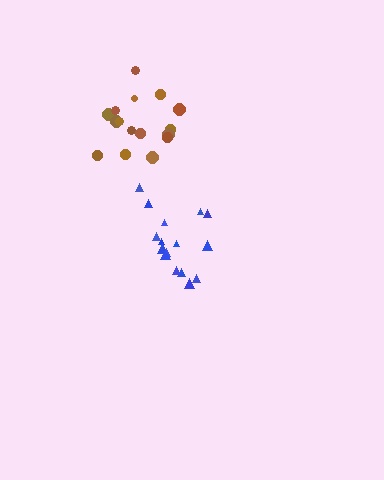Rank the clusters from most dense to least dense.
blue, brown.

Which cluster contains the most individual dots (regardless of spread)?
Blue (16).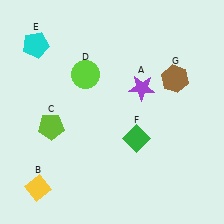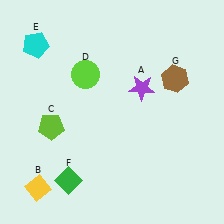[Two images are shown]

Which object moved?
The green diamond (F) moved left.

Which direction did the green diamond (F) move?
The green diamond (F) moved left.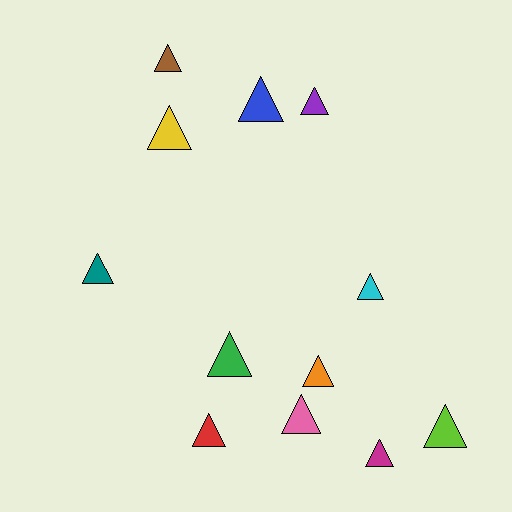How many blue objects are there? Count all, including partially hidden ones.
There is 1 blue object.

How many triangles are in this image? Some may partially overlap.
There are 12 triangles.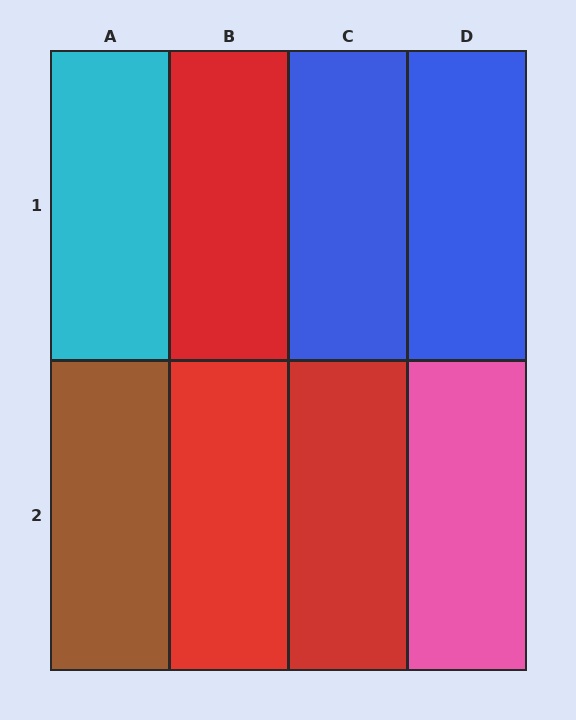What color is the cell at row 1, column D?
Blue.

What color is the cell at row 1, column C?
Blue.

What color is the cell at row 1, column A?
Cyan.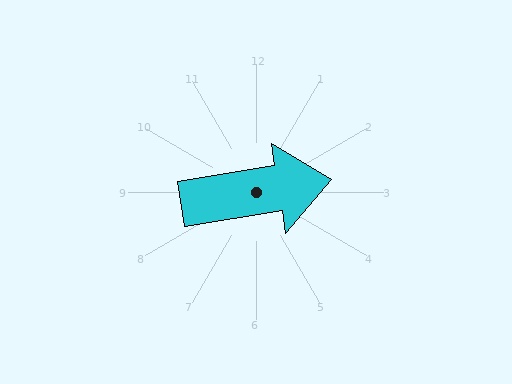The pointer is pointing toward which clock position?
Roughly 3 o'clock.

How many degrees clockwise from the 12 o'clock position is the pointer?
Approximately 81 degrees.